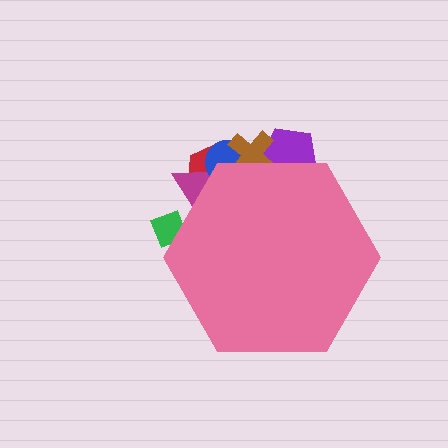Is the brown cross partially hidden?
Yes, the brown cross is partially hidden behind the pink hexagon.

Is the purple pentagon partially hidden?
Yes, the purple pentagon is partially hidden behind the pink hexagon.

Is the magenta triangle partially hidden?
Yes, the magenta triangle is partially hidden behind the pink hexagon.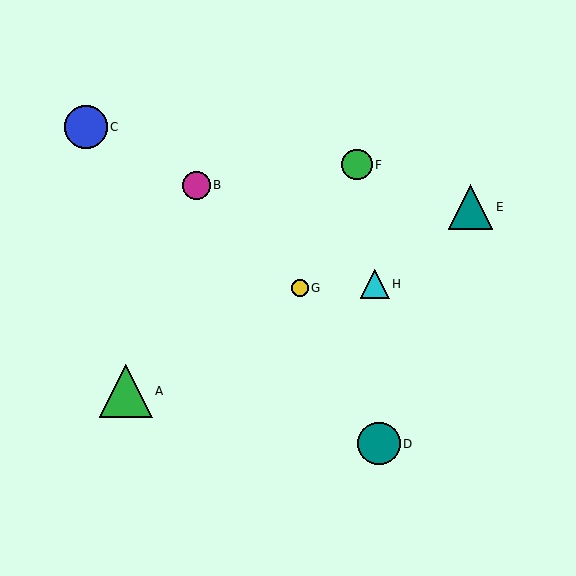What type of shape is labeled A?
Shape A is a green triangle.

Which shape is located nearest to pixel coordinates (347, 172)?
The green circle (labeled F) at (357, 165) is nearest to that location.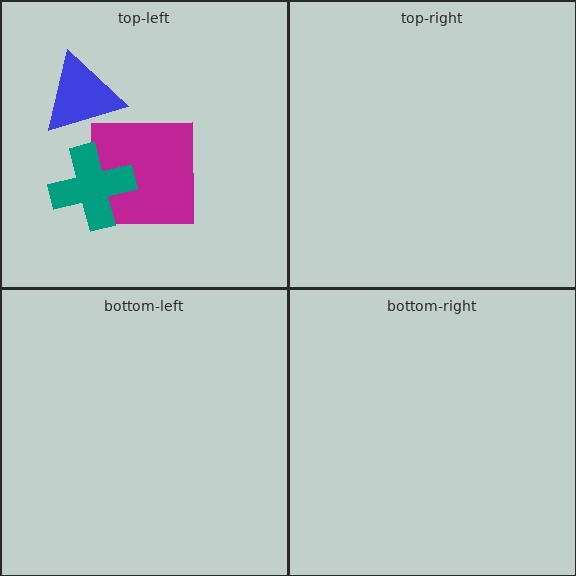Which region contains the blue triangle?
The top-left region.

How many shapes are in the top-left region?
3.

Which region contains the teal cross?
The top-left region.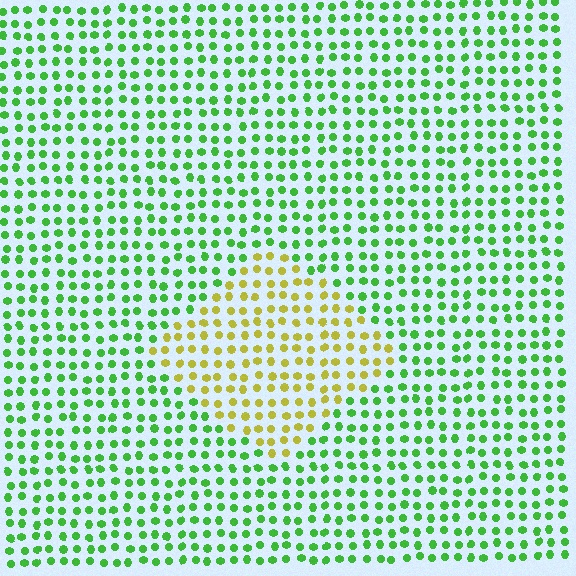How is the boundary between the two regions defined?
The boundary is defined purely by a slight shift in hue (about 56 degrees). Spacing, size, and orientation are identical on both sides.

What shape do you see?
I see a diamond.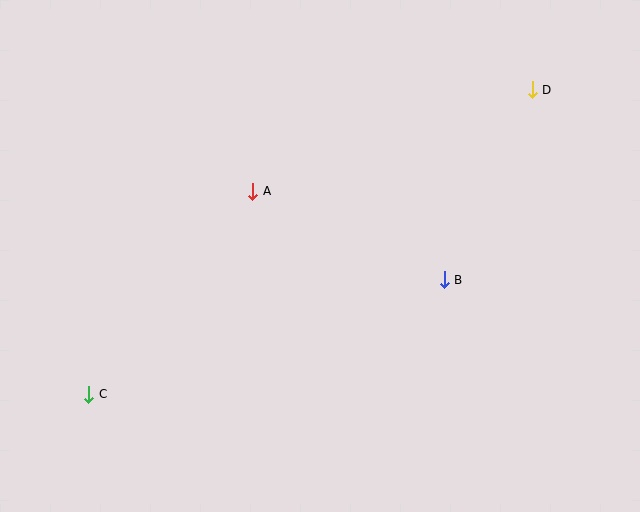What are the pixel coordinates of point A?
Point A is at (253, 191).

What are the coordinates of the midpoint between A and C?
The midpoint between A and C is at (171, 293).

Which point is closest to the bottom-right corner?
Point B is closest to the bottom-right corner.